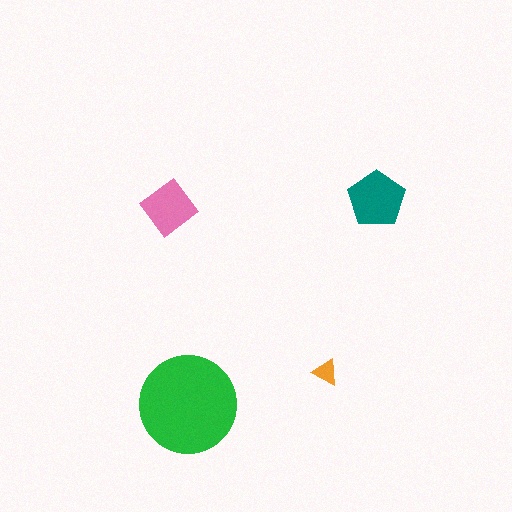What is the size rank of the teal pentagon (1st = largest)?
2nd.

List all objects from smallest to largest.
The orange triangle, the pink diamond, the teal pentagon, the green circle.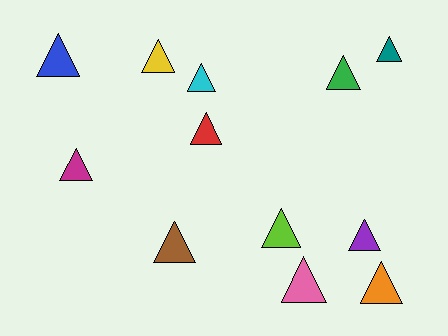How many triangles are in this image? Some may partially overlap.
There are 12 triangles.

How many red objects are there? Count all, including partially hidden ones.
There is 1 red object.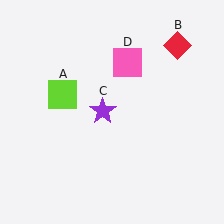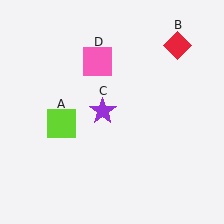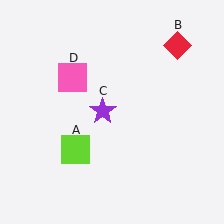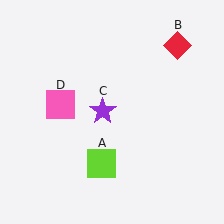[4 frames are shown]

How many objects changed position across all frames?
2 objects changed position: lime square (object A), pink square (object D).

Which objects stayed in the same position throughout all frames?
Red diamond (object B) and purple star (object C) remained stationary.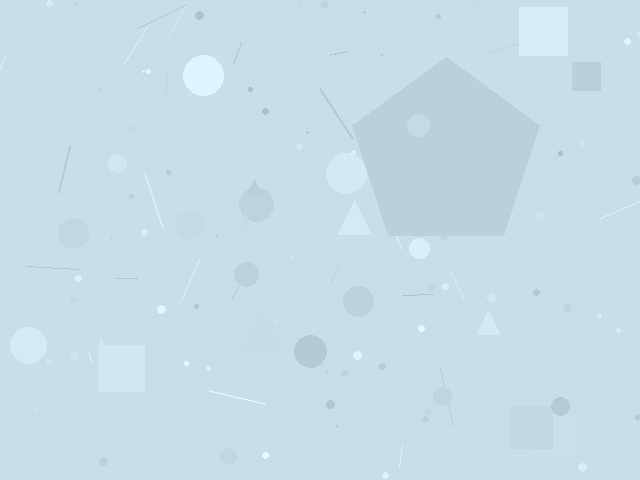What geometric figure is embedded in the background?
A pentagon is embedded in the background.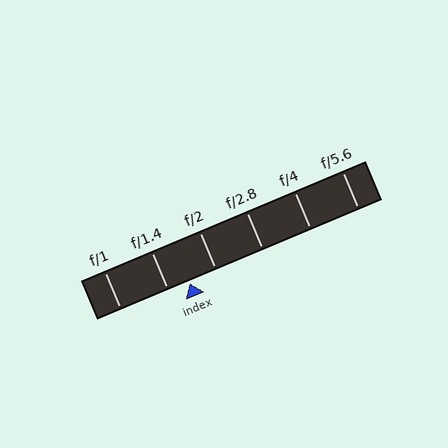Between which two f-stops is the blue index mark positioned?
The index mark is between f/1.4 and f/2.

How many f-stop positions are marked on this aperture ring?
There are 6 f-stop positions marked.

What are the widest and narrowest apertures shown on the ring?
The widest aperture shown is f/1 and the narrowest is f/5.6.